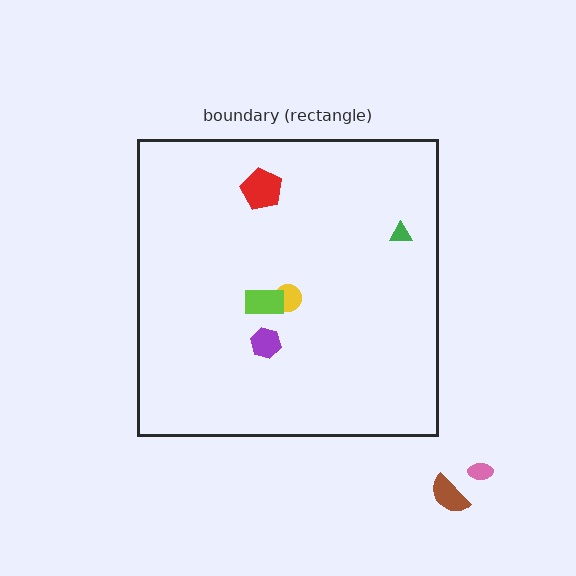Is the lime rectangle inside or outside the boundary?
Inside.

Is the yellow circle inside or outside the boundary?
Inside.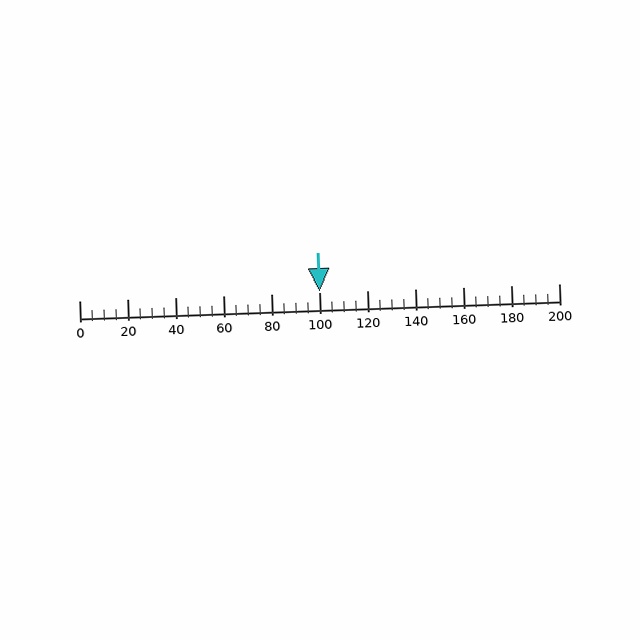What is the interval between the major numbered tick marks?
The major tick marks are spaced 20 units apart.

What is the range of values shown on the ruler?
The ruler shows values from 0 to 200.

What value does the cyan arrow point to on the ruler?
The cyan arrow points to approximately 100.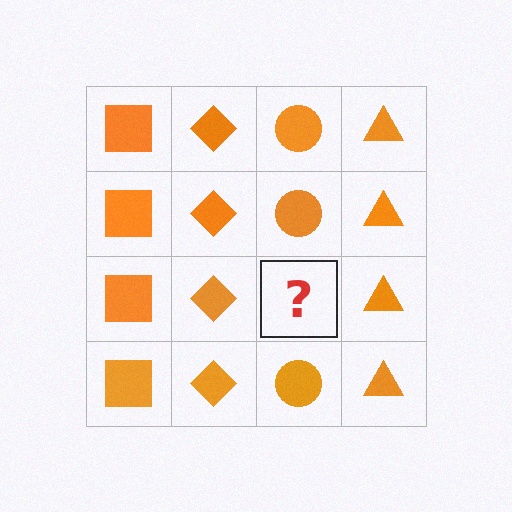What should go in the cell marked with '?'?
The missing cell should contain an orange circle.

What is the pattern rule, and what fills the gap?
The rule is that each column has a consistent shape. The gap should be filled with an orange circle.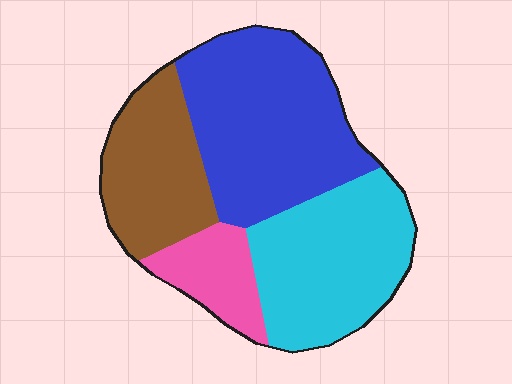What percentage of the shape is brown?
Brown covers roughly 20% of the shape.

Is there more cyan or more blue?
Blue.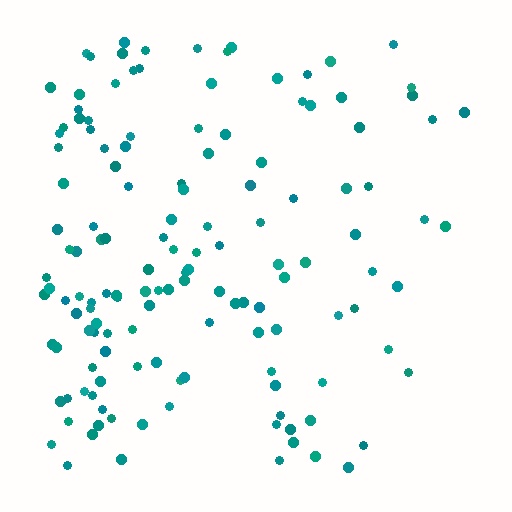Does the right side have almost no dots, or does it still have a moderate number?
Still a moderate number, just noticeably fewer than the left.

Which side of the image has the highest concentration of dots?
The left.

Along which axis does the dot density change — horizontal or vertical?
Horizontal.